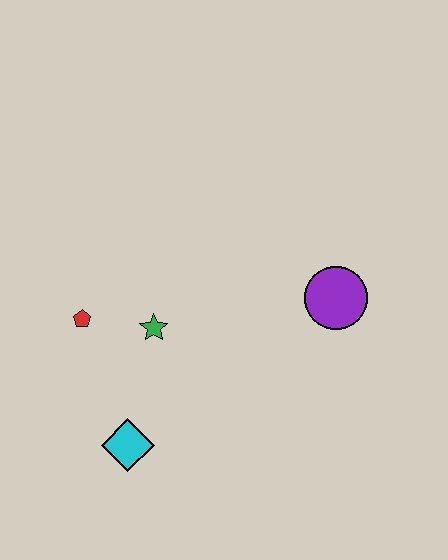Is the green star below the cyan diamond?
No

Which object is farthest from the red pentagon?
The purple circle is farthest from the red pentagon.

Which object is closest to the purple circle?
The green star is closest to the purple circle.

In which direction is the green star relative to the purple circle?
The green star is to the left of the purple circle.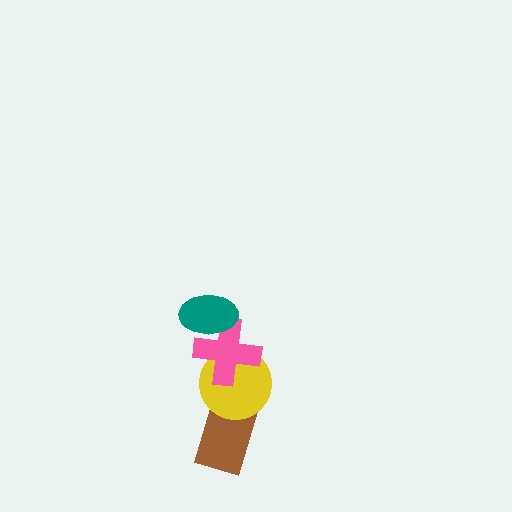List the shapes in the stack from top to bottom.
From top to bottom: the teal ellipse, the pink cross, the yellow circle, the brown rectangle.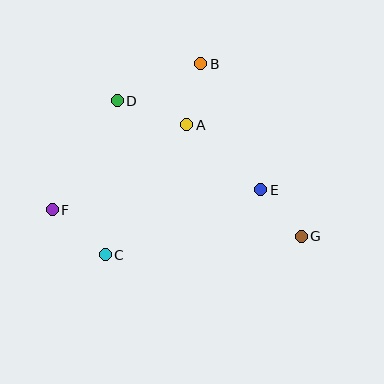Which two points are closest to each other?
Points E and G are closest to each other.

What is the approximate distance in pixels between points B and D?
The distance between B and D is approximately 91 pixels.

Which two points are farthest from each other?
Points F and G are farthest from each other.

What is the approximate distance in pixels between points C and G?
The distance between C and G is approximately 197 pixels.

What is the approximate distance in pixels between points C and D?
The distance between C and D is approximately 154 pixels.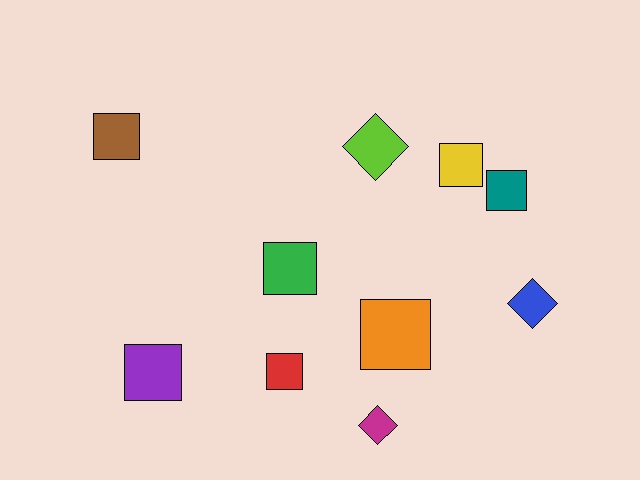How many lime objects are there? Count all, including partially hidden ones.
There is 1 lime object.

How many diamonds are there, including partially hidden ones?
There are 3 diamonds.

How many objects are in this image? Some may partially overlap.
There are 10 objects.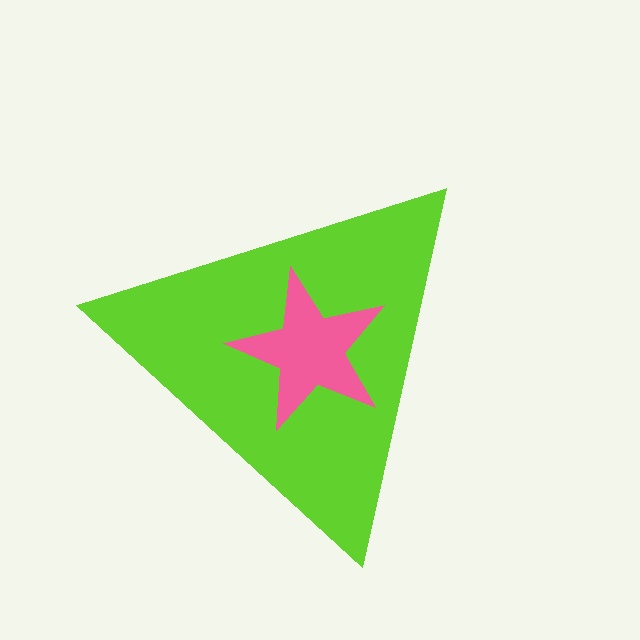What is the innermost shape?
The pink star.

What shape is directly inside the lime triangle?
The pink star.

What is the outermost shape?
The lime triangle.